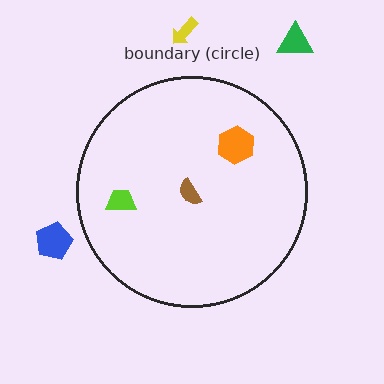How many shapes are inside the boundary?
3 inside, 3 outside.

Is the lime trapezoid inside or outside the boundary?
Inside.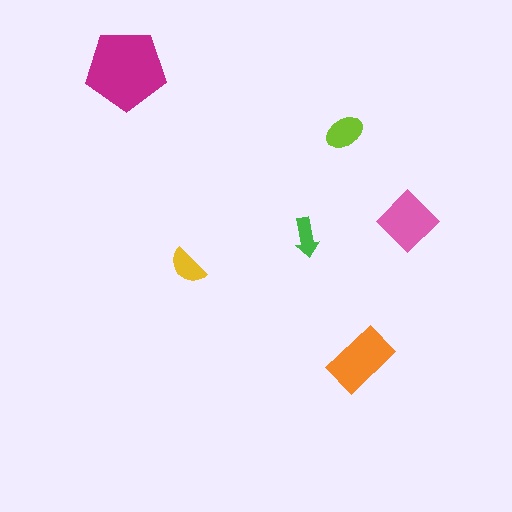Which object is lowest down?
The orange rectangle is bottommost.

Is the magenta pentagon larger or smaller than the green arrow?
Larger.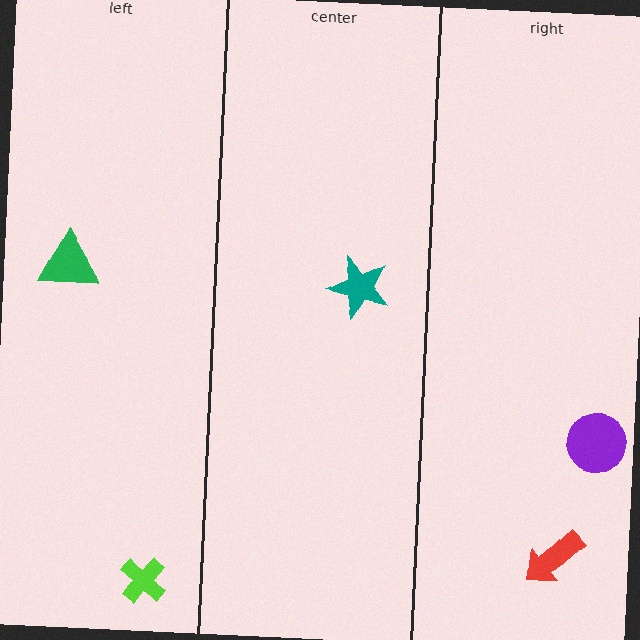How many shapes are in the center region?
1.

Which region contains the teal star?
The center region.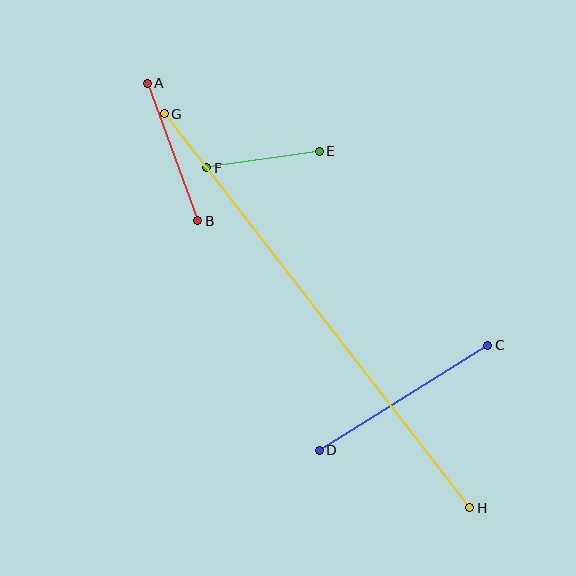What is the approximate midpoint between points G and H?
The midpoint is at approximately (317, 311) pixels.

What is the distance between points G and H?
The distance is approximately 499 pixels.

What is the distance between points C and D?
The distance is approximately 199 pixels.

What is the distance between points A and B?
The distance is approximately 146 pixels.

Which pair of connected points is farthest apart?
Points G and H are farthest apart.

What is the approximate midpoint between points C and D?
The midpoint is at approximately (403, 398) pixels.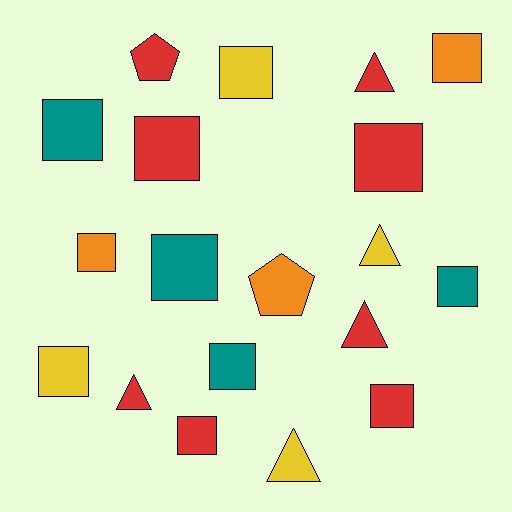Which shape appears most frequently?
Square, with 12 objects.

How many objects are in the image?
There are 19 objects.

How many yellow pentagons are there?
There are no yellow pentagons.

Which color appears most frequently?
Red, with 8 objects.